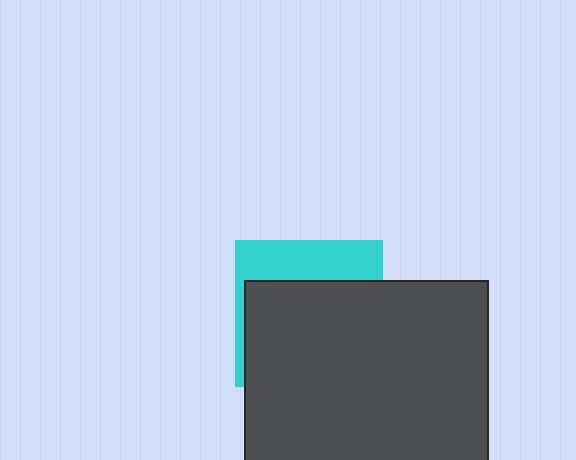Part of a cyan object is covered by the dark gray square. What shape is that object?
It is a square.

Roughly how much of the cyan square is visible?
A small part of it is visible (roughly 31%).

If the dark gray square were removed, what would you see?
You would see the complete cyan square.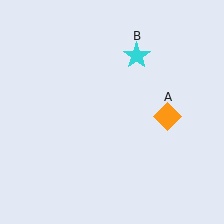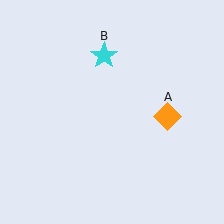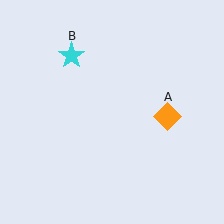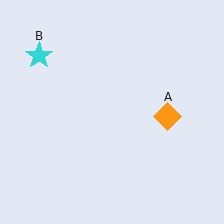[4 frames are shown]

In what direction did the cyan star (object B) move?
The cyan star (object B) moved left.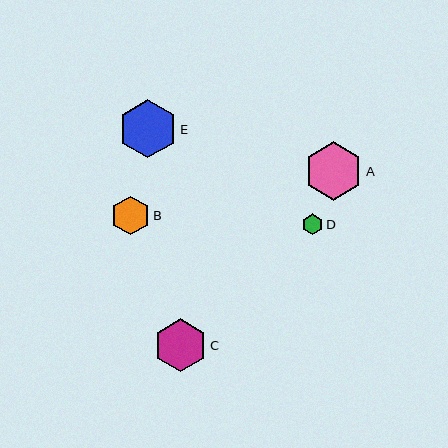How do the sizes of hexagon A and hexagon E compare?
Hexagon A and hexagon E are approximately the same size.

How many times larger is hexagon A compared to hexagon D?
Hexagon A is approximately 2.8 times the size of hexagon D.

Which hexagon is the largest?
Hexagon A is the largest with a size of approximately 58 pixels.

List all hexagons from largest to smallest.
From largest to smallest: A, E, C, B, D.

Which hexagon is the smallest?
Hexagon D is the smallest with a size of approximately 21 pixels.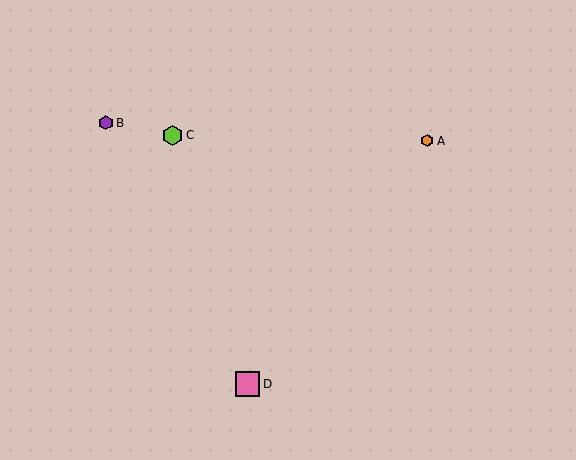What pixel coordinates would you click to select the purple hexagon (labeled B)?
Click at (106, 123) to select the purple hexagon B.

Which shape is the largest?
The pink square (labeled D) is the largest.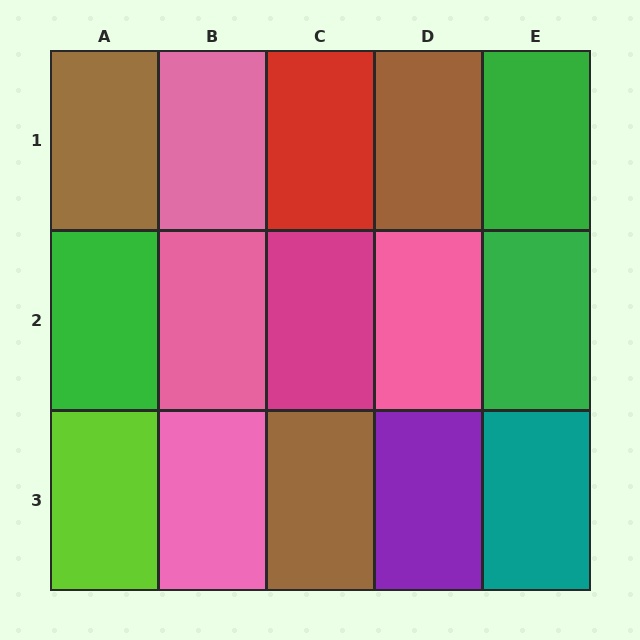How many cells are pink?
4 cells are pink.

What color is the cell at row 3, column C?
Brown.